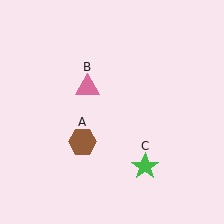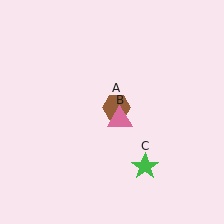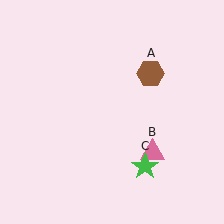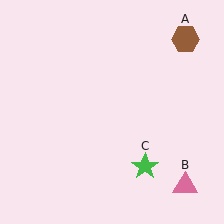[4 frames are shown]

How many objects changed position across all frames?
2 objects changed position: brown hexagon (object A), pink triangle (object B).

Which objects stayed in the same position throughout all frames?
Green star (object C) remained stationary.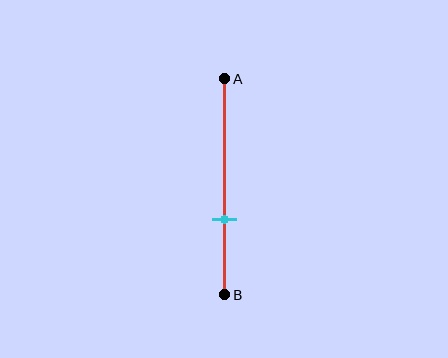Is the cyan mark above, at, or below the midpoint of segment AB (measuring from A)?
The cyan mark is below the midpoint of segment AB.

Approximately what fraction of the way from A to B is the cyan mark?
The cyan mark is approximately 65% of the way from A to B.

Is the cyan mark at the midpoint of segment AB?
No, the mark is at about 65% from A, not at the 50% midpoint.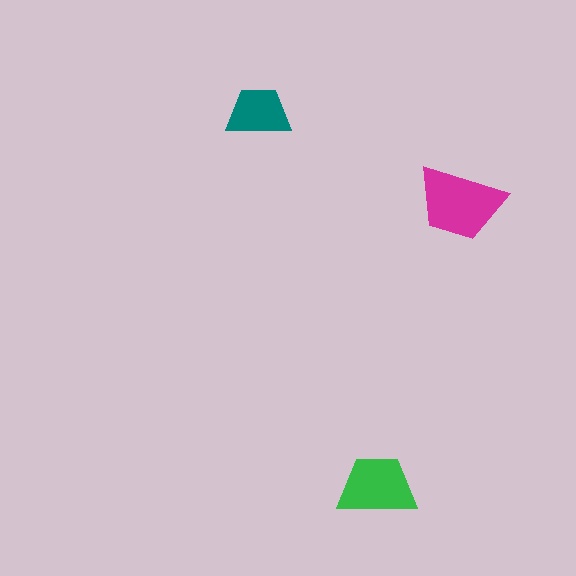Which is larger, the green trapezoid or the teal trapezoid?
The green one.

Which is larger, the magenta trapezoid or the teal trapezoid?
The magenta one.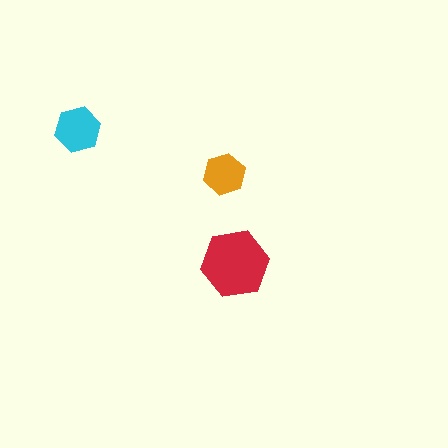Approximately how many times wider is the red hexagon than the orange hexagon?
About 1.5 times wider.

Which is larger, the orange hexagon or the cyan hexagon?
The cyan one.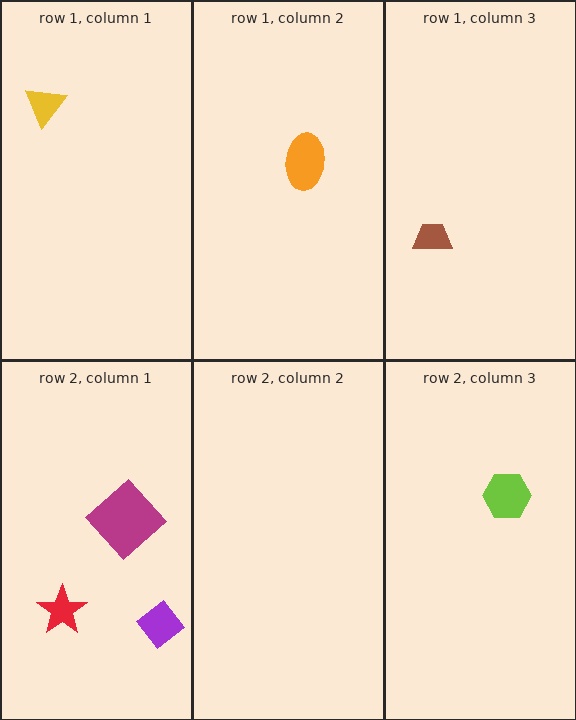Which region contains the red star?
The row 2, column 1 region.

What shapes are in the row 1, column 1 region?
The yellow triangle.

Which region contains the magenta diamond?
The row 2, column 1 region.